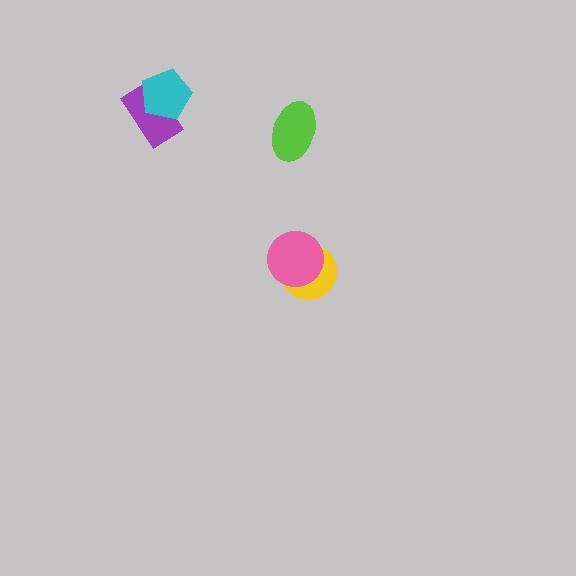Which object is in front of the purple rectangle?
The cyan pentagon is in front of the purple rectangle.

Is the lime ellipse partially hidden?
No, no other shape covers it.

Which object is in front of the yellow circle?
The pink circle is in front of the yellow circle.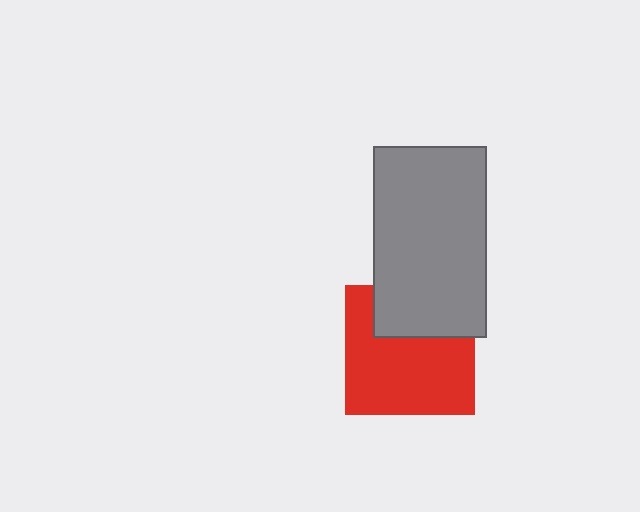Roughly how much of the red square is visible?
Most of it is visible (roughly 69%).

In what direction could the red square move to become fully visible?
The red square could move down. That would shift it out from behind the gray rectangle entirely.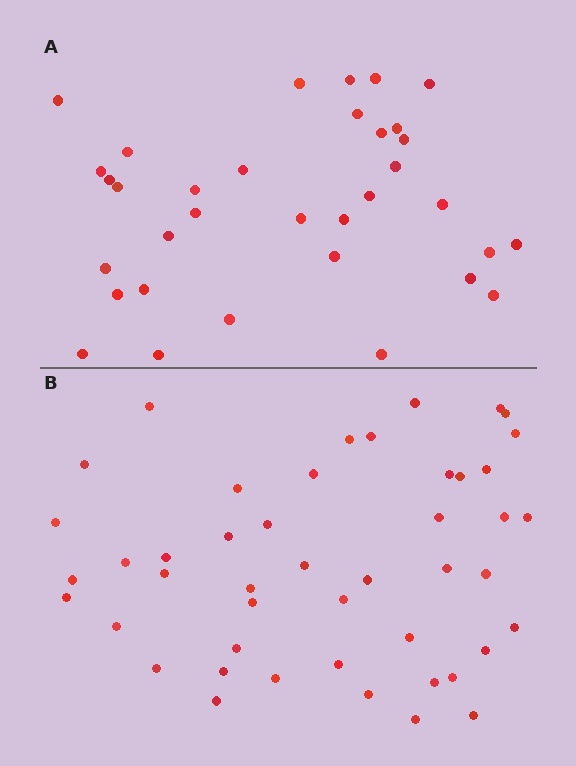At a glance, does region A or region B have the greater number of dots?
Region B (the bottom region) has more dots.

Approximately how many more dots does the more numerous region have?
Region B has roughly 12 or so more dots than region A.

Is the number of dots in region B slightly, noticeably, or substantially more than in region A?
Region B has noticeably more, but not dramatically so. The ratio is roughly 1.4 to 1.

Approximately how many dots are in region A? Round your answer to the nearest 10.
About 30 dots. (The exact count is 34, which rounds to 30.)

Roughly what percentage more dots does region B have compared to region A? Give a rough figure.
About 35% more.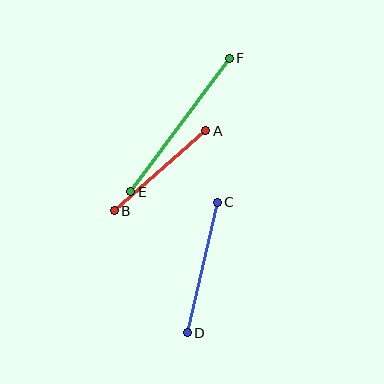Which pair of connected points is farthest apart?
Points E and F are farthest apart.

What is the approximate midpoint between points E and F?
The midpoint is at approximately (180, 125) pixels.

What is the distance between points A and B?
The distance is approximately 122 pixels.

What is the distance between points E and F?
The distance is approximately 166 pixels.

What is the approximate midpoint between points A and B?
The midpoint is at approximately (160, 171) pixels.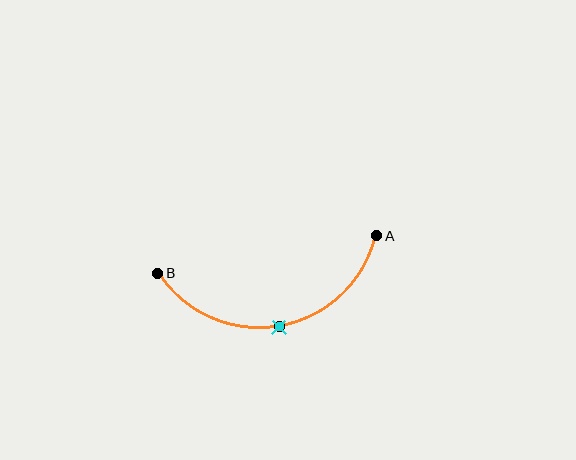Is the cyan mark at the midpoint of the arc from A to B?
Yes. The cyan mark lies on the arc at equal arc-length from both A and B — it is the arc midpoint.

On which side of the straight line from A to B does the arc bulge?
The arc bulges below the straight line connecting A and B.